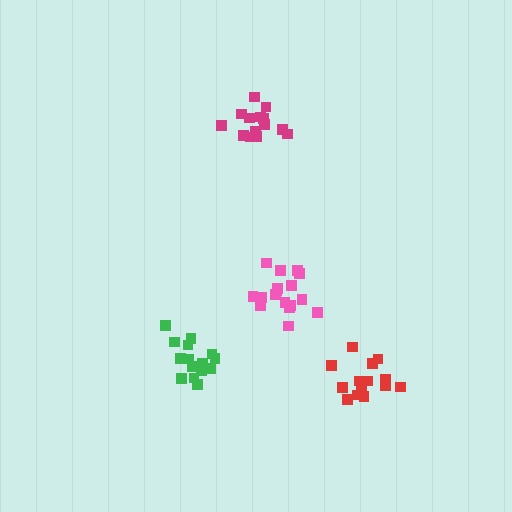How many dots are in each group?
Group 1: 14 dots, Group 2: 17 dots, Group 3: 15 dots, Group 4: 15 dots (61 total).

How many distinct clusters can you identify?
There are 4 distinct clusters.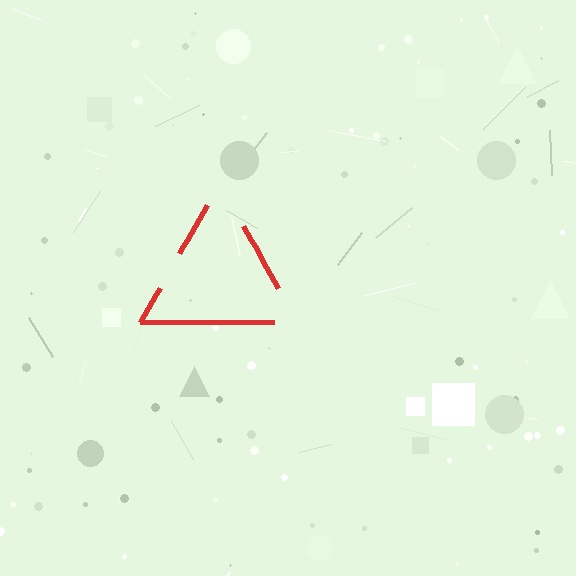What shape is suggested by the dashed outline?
The dashed outline suggests a triangle.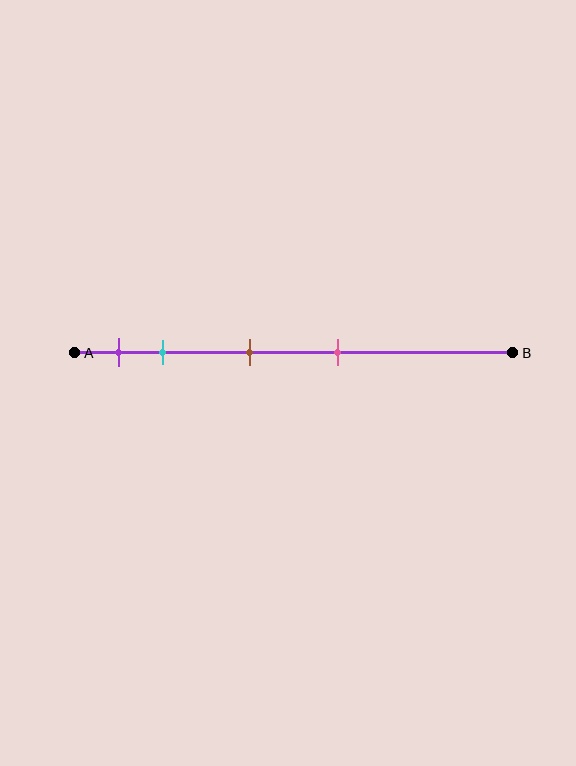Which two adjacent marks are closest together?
The purple and cyan marks are the closest adjacent pair.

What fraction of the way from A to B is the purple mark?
The purple mark is approximately 10% (0.1) of the way from A to B.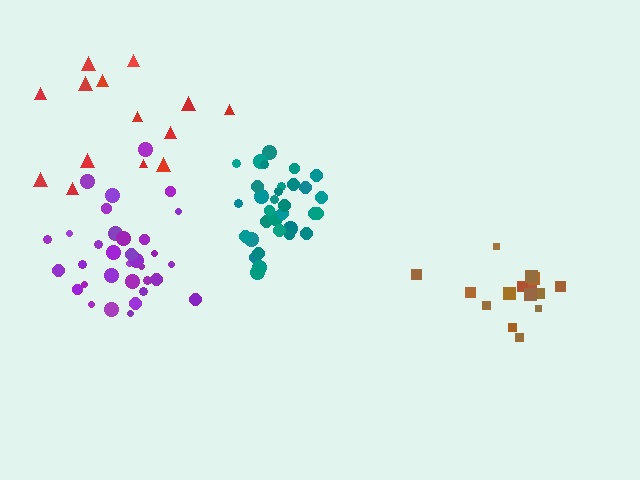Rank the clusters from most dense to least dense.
teal, purple, brown, red.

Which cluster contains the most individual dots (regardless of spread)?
Teal (34).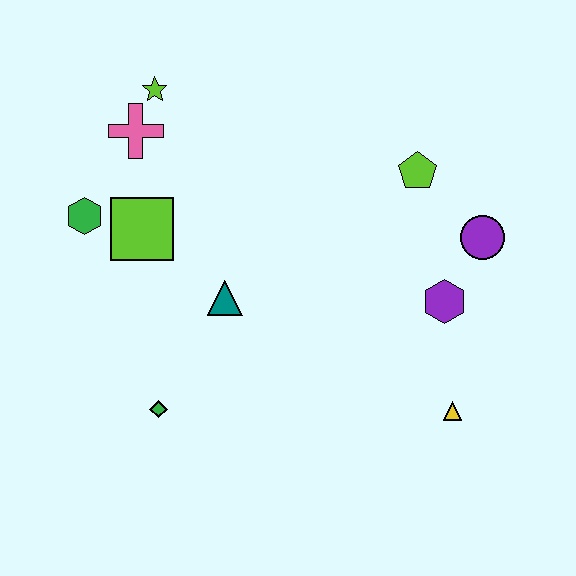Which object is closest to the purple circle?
The purple hexagon is closest to the purple circle.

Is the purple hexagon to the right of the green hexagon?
Yes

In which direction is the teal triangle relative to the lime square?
The teal triangle is to the right of the lime square.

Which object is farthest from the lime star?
The yellow triangle is farthest from the lime star.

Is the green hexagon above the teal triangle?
Yes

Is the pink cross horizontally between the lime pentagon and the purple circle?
No